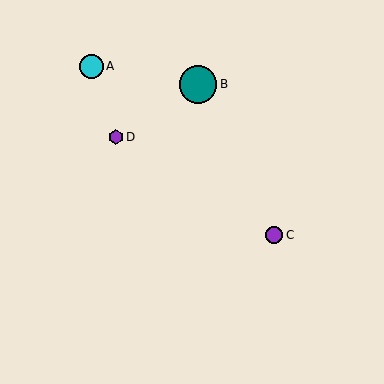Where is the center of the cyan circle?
The center of the cyan circle is at (91, 66).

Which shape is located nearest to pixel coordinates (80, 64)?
The cyan circle (labeled A) at (91, 66) is nearest to that location.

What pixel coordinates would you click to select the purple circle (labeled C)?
Click at (274, 235) to select the purple circle C.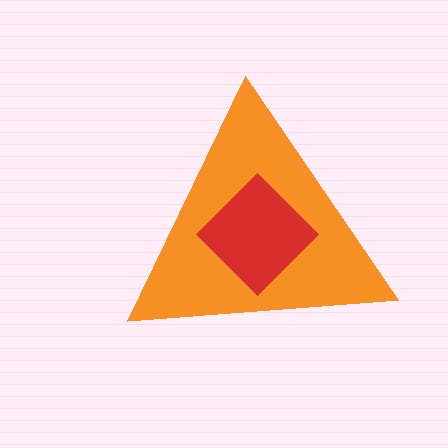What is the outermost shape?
The orange triangle.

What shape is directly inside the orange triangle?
The red diamond.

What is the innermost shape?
The red diamond.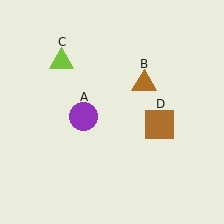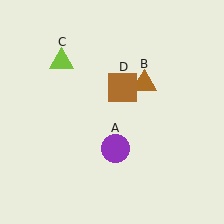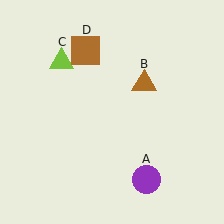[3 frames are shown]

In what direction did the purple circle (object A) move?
The purple circle (object A) moved down and to the right.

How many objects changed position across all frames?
2 objects changed position: purple circle (object A), brown square (object D).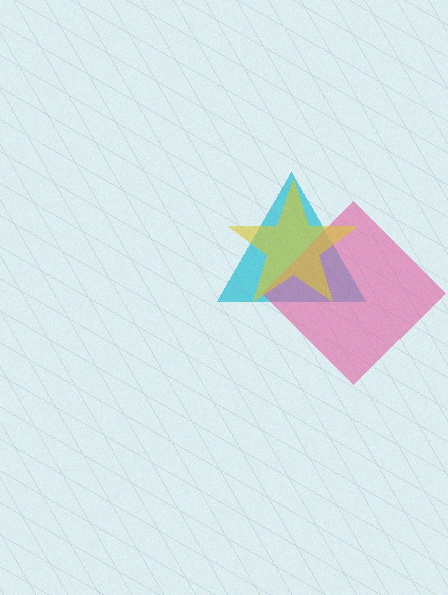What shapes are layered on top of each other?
The layered shapes are: a cyan triangle, a pink diamond, a yellow star.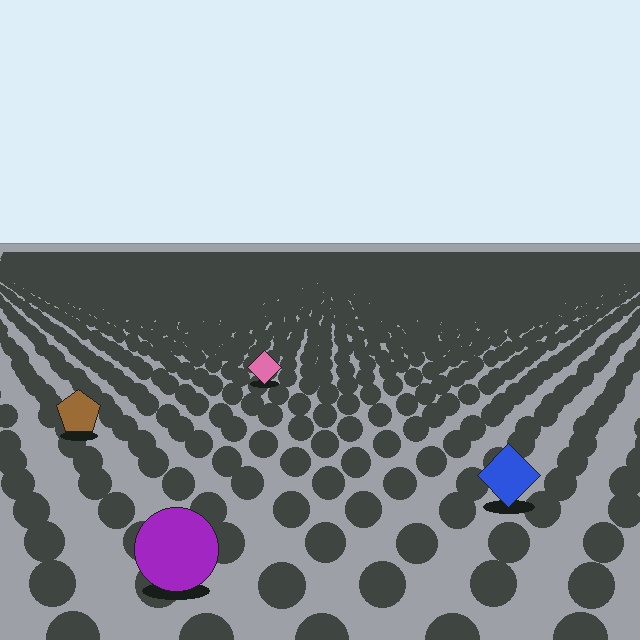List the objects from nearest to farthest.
From nearest to farthest: the purple circle, the blue diamond, the brown pentagon, the pink diamond.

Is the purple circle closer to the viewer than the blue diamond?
Yes. The purple circle is closer — you can tell from the texture gradient: the ground texture is coarser near it.